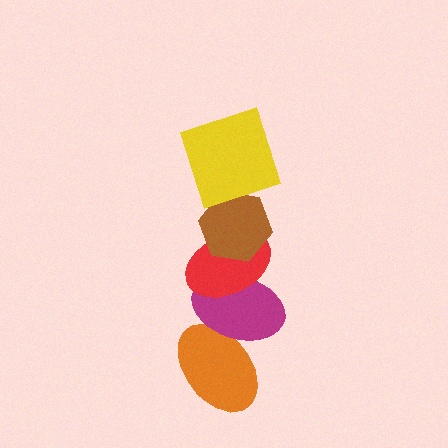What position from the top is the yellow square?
The yellow square is 1st from the top.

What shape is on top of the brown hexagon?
The yellow square is on top of the brown hexagon.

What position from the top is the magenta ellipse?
The magenta ellipse is 4th from the top.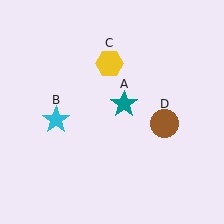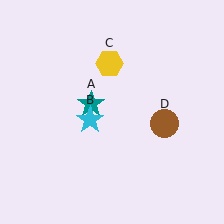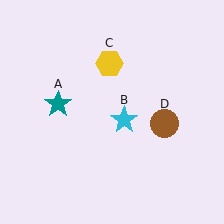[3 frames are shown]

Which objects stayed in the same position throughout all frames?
Yellow hexagon (object C) and brown circle (object D) remained stationary.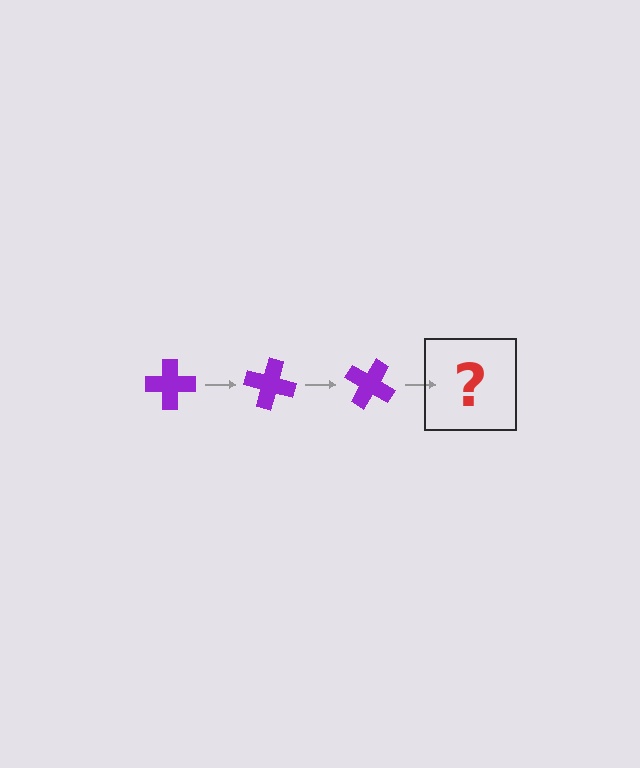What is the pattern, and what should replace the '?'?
The pattern is that the cross rotates 15 degrees each step. The '?' should be a purple cross rotated 45 degrees.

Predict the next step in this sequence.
The next step is a purple cross rotated 45 degrees.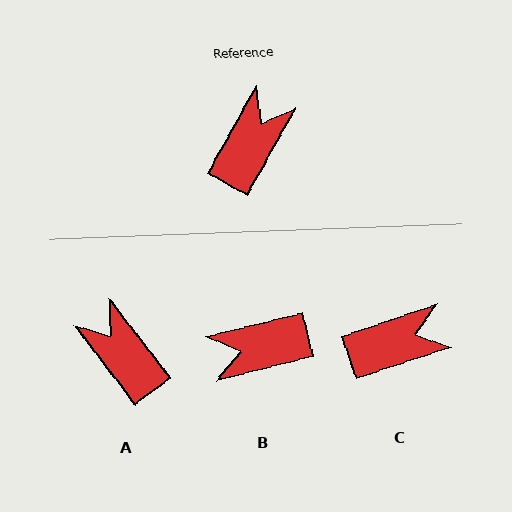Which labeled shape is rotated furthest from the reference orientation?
B, about 133 degrees away.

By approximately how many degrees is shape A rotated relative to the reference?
Approximately 67 degrees counter-clockwise.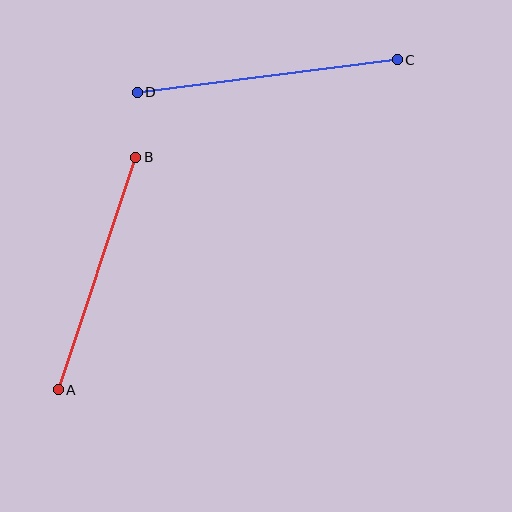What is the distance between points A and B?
The distance is approximately 245 pixels.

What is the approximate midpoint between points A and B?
The midpoint is at approximately (97, 274) pixels.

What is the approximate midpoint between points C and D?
The midpoint is at approximately (267, 76) pixels.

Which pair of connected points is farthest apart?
Points C and D are farthest apart.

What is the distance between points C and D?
The distance is approximately 262 pixels.